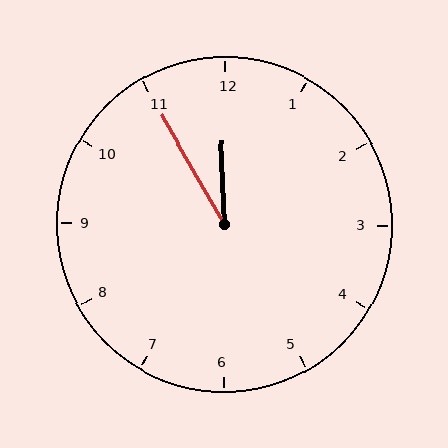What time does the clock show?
11:55.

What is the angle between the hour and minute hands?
Approximately 28 degrees.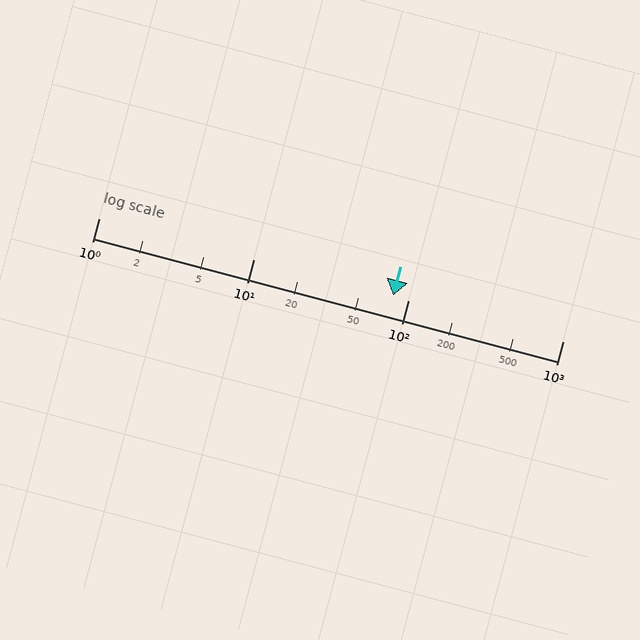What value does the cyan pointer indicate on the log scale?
The pointer indicates approximately 80.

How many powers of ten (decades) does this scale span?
The scale spans 3 decades, from 1 to 1000.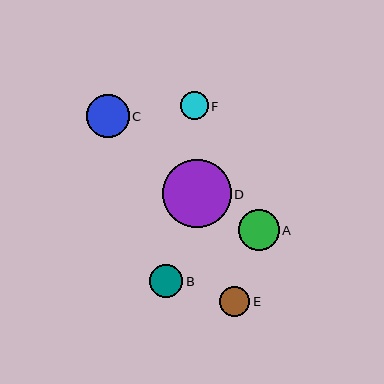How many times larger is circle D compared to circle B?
Circle D is approximately 2.1 times the size of circle B.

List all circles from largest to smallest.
From largest to smallest: D, C, A, B, E, F.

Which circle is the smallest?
Circle F is the smallest with a size of approximately 27 pixels.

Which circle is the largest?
Circle D is the largest with a size of approximately 68 pixels.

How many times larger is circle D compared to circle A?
Circle D is approximately 1.7 times the size of circle A.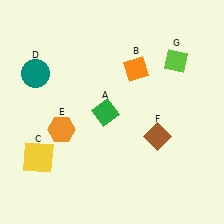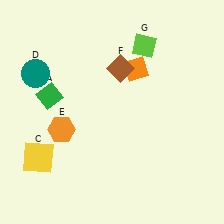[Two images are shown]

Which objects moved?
The objects that moved are: the green diamond (A), the brown diamond (F), the lime diamond (G).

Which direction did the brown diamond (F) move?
The brown diamond (F) moved up.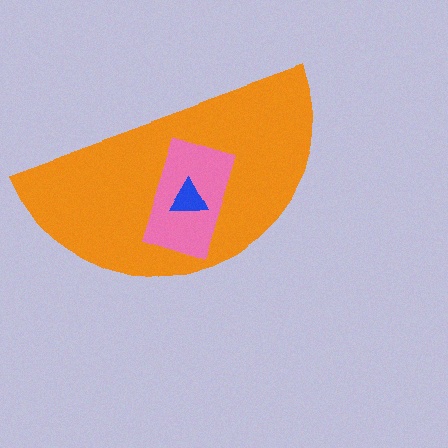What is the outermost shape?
The orange semicircle.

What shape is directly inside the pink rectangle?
The blue triangle.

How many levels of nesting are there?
3.